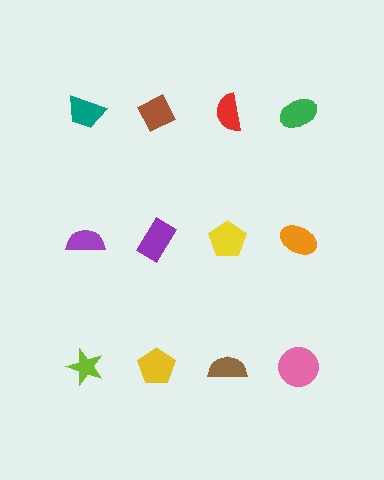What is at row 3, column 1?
A lime star.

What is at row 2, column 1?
A purple semicircle.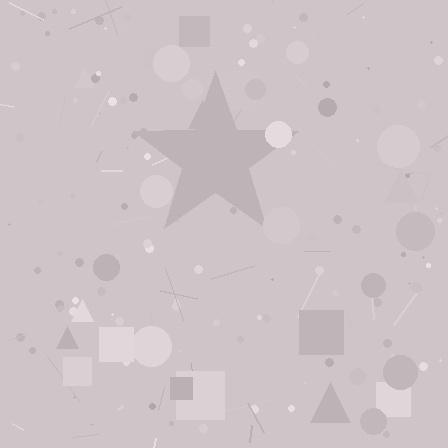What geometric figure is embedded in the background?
A star is embedded in the background.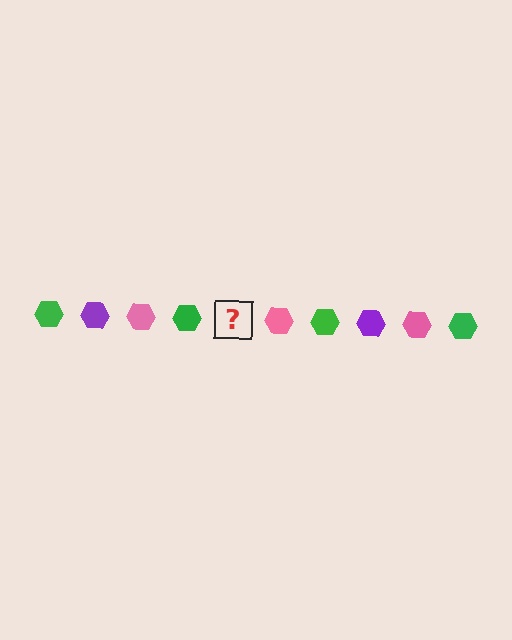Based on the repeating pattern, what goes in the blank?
The blank should be a purple hexagon.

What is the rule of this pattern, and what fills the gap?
The rule is that the pattern cycles through green, purple, pink hexagons. The gap should be filled with a purple hexagon.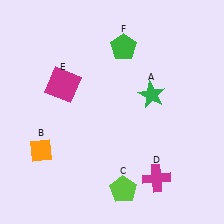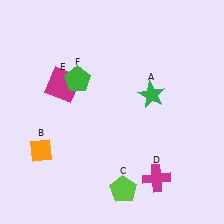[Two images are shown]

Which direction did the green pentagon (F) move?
The green pentagon (F) moved left.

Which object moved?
The green pentagon (F) moved left.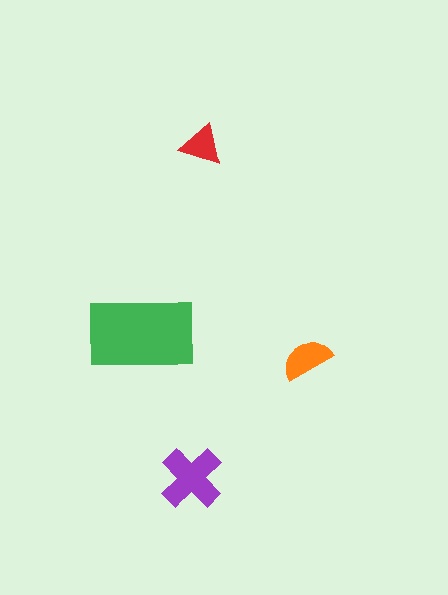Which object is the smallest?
The red triangle.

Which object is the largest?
The green rectangle.